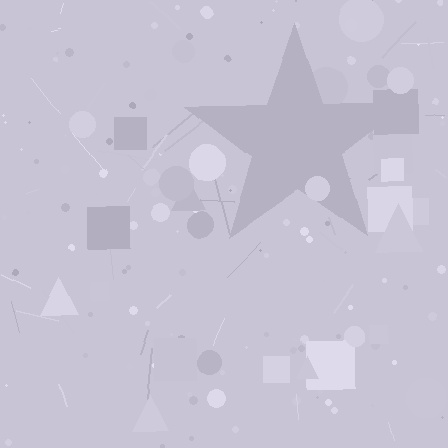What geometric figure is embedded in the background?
A star is embedded in the background.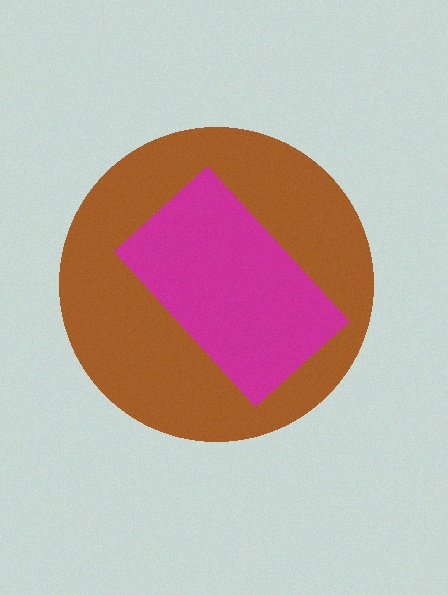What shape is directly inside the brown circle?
The magenta rectangle.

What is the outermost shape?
The brown circle.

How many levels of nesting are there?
2.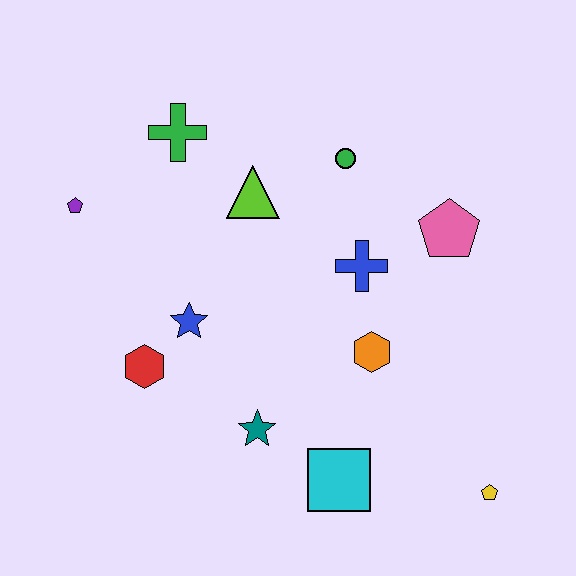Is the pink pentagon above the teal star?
Yes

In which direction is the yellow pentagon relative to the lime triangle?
The yellow pentagon is below the lime triangle.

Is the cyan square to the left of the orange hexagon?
Yes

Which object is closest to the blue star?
The red hexagon is closest to the blue star.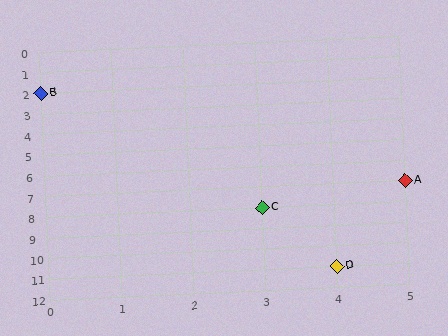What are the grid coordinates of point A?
Point A is at grid coordinates (5, 7).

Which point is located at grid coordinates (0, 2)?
Point B is at (0, 2).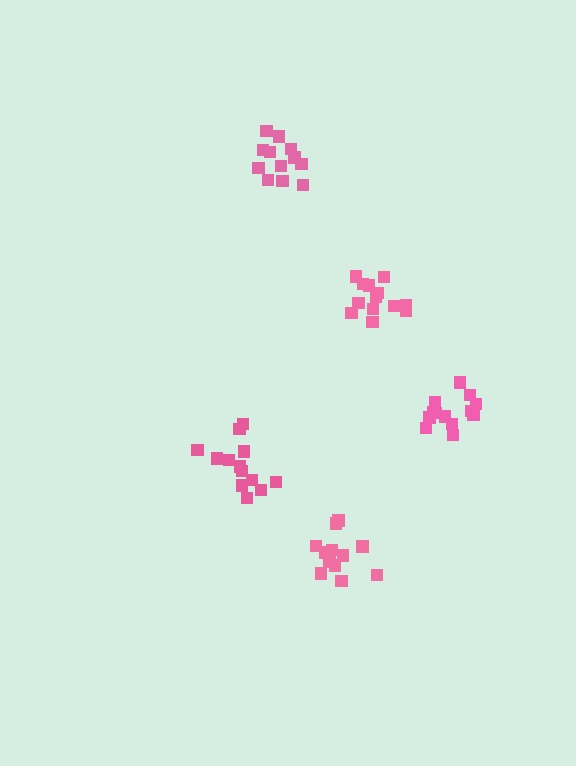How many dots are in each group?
Group 1: 13 dots, Group 2: 13 dots, Group 3: 13 dots, Group 4: 13 dots, Group 5: 13 dots (65 total).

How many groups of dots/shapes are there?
There are 5 groups.